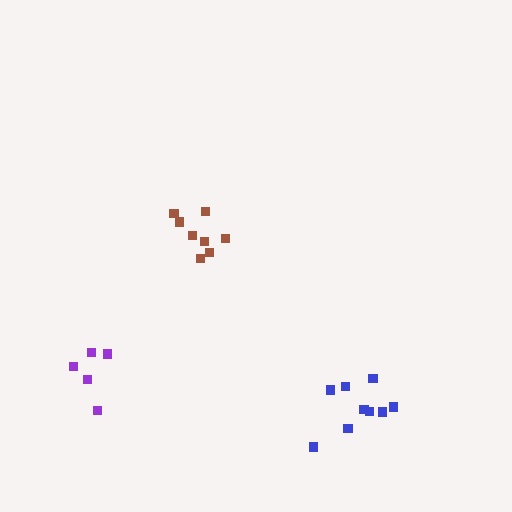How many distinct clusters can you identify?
There are 3 distinct clusters.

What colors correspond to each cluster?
The clusters are colored: brown, purple, blue.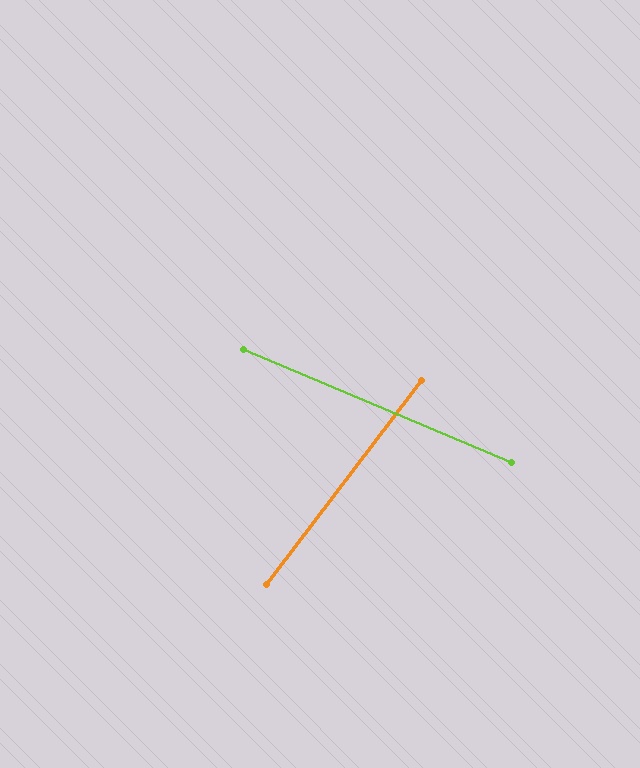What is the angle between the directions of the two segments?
Approximately 75 degrees.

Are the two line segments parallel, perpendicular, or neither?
Neither parallel nor perpendicular — they differ by about 75°.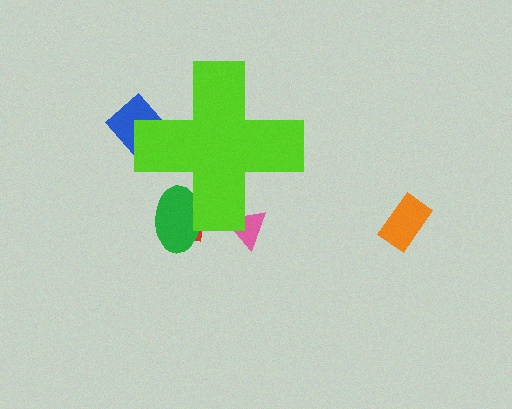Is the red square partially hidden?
Yes, the red square is partially hidden behind the lime cross.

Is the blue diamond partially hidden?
Yes, the blue diamond is partially hidden behind the lime cross.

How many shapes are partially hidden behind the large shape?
4 shapes are partially hidden.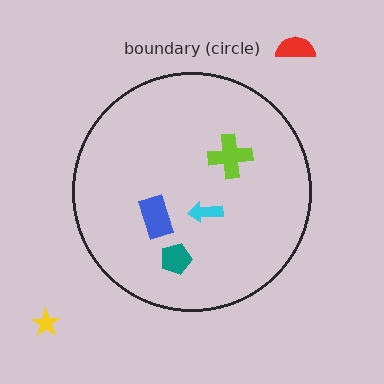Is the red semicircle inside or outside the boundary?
Outside.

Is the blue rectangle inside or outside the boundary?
Inside.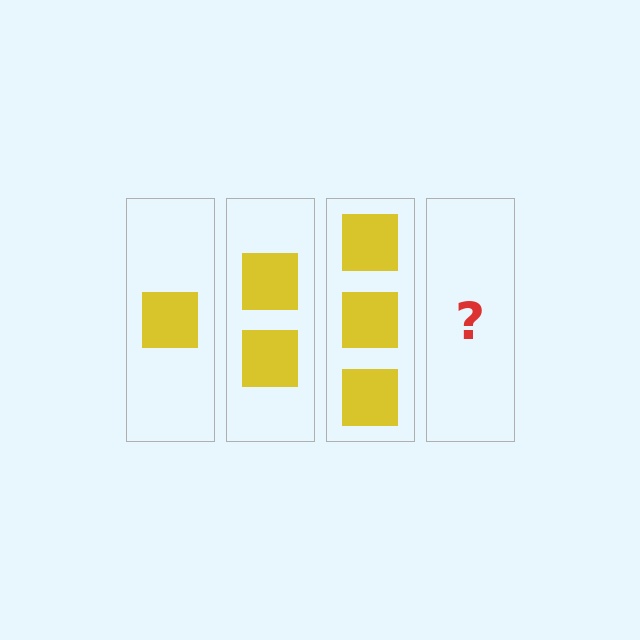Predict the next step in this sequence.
The next step is 4 squares.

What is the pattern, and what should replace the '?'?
The pattern is that each step adds one more square. The '?' should be 4 squares.